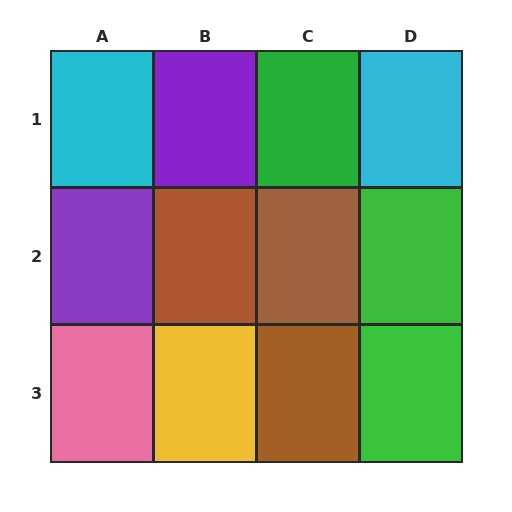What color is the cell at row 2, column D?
Green.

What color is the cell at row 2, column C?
Brown.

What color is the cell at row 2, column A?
Purple.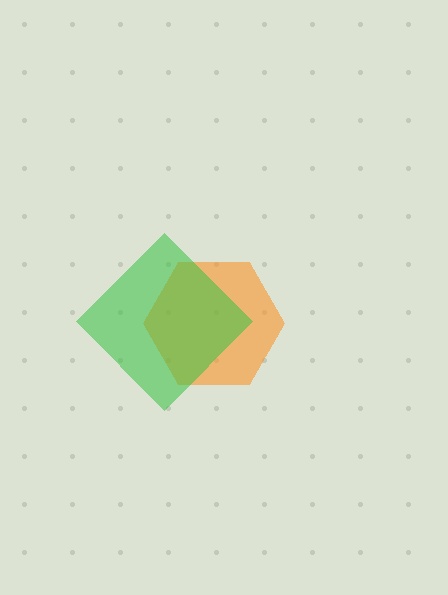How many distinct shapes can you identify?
There are 2 distinct shapes: an orange hexagon, a green diamond.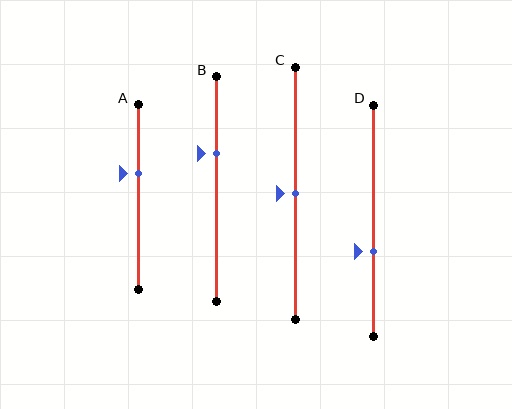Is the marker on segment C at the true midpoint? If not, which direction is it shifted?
Yes, the marker on segment C is at the true midpoint.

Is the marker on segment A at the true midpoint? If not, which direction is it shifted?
No, the marker on segment A is shifted upward by about 13% of the segment length.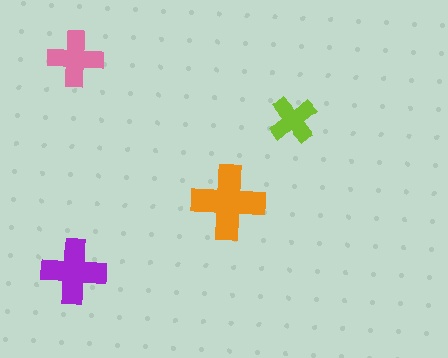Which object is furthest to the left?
The pink cross is leftmost.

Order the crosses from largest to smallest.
the orange one, the purple one, the pink one, the lime one.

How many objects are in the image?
There are 4 objects in the image.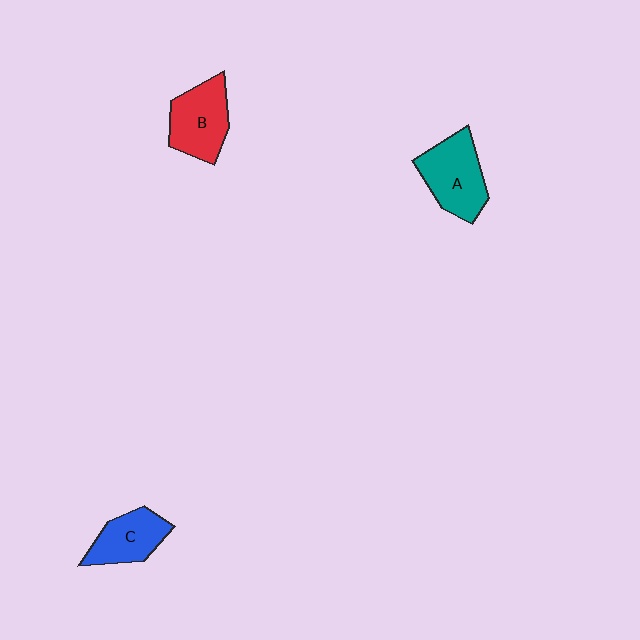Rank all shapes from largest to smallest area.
From largest to smallest: A (teal), B (red), C (blue).